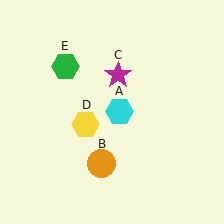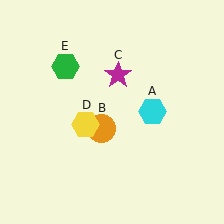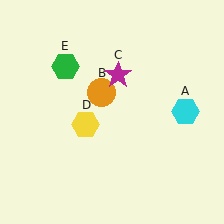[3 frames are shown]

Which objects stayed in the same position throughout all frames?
Magenta star (object C) and yellow hexagon (object D) and green hexagon (object E) remained stationary.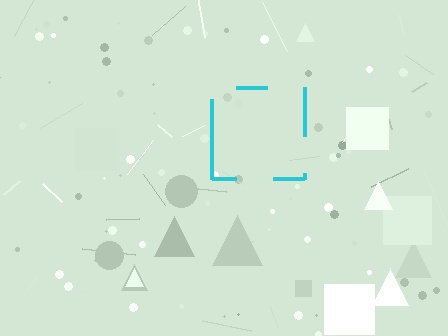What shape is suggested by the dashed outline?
The dashed outline suggests a square.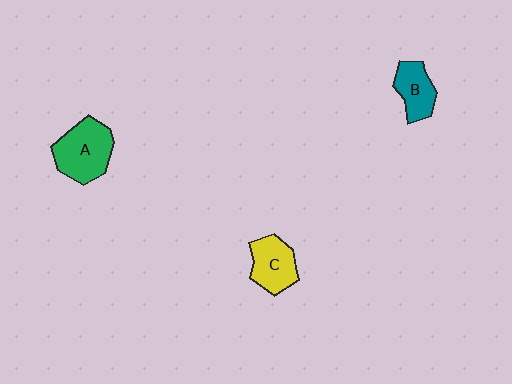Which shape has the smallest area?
Shape B (teal).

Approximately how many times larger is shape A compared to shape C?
Approximately 1.3 times.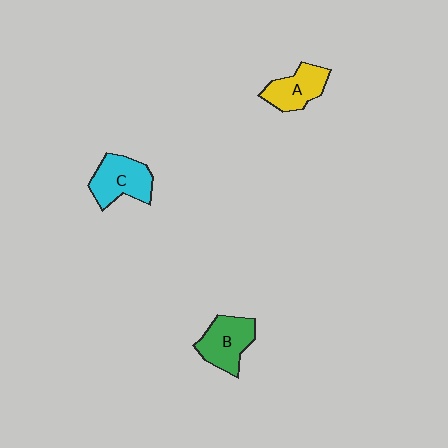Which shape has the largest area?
Shape C (cyan).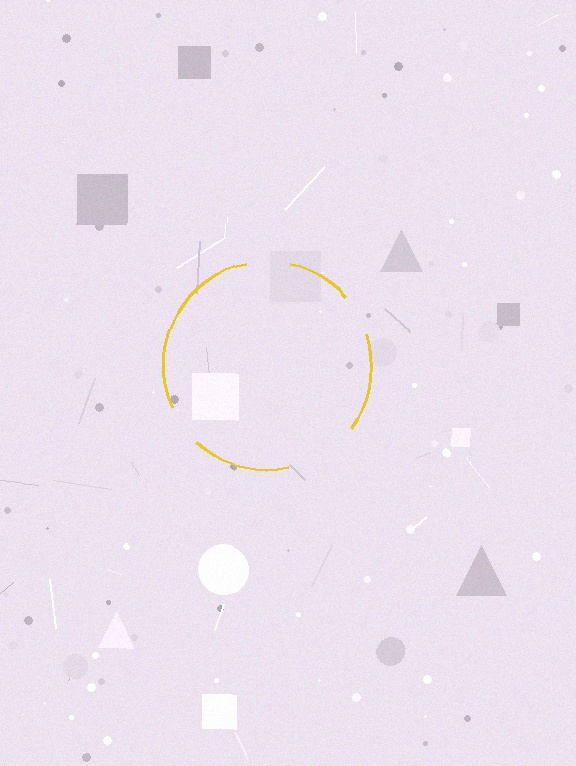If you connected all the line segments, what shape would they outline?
They would outline a circle.